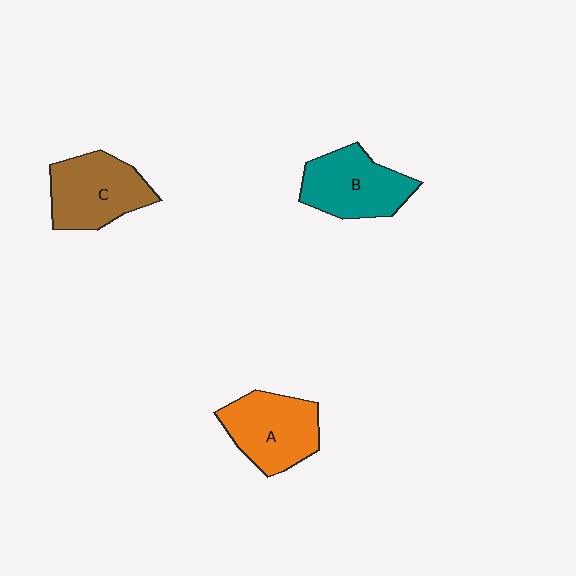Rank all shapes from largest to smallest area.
From largest to smallest: C (brown), B (teal), A (orange).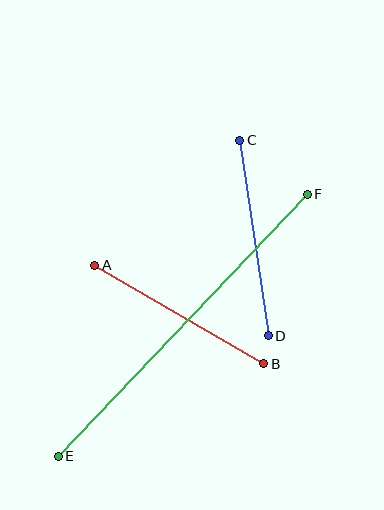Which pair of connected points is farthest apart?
Points E and F are farthest apart.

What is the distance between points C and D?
The distance is approximately 198 pixels.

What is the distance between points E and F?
The distance is approximately 361 pixels.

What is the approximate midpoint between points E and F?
The midpoint is at approximately (183, 325) pixels.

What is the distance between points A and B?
The distance is approximately 196 pixels.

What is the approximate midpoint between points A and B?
The midpoint is at approximately (179, 315) pixels.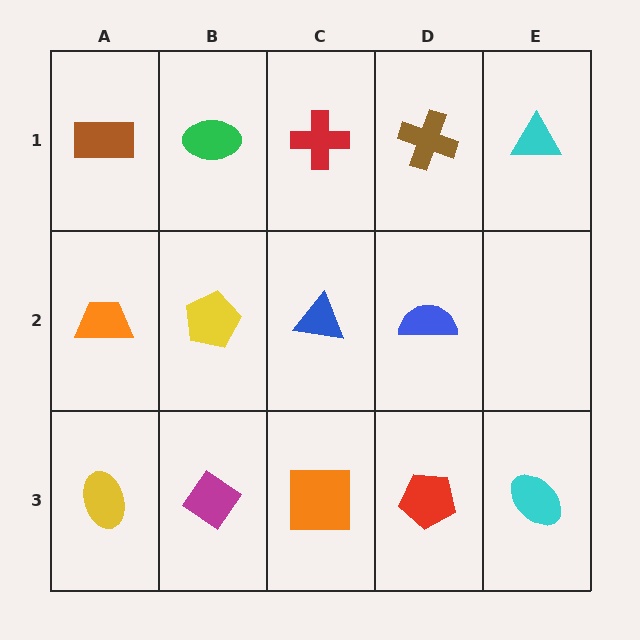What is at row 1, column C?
A red cross.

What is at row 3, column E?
A cyan ellipse.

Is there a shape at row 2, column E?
No, that cell is empty.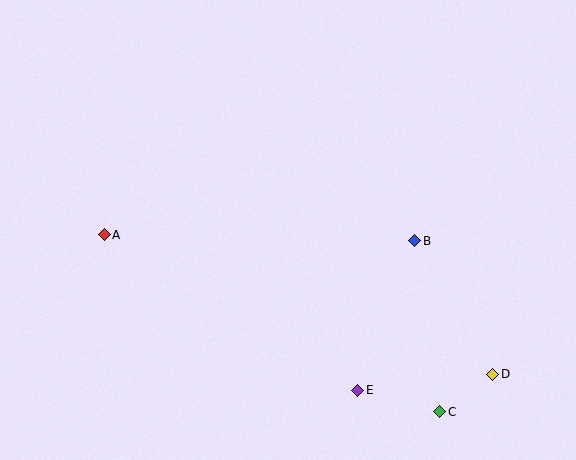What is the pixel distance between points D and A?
The distance between D and A is 413 pixels.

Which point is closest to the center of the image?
Point B at (415, 241) is closest to the center.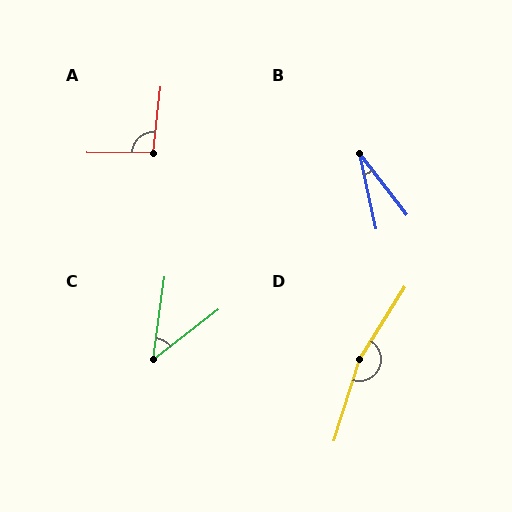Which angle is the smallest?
B, at approximately 25 degrees.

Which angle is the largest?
D, at approximately 165 degrees.